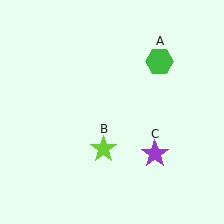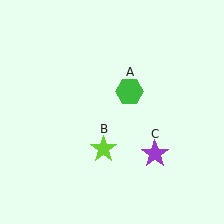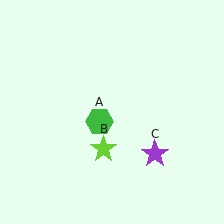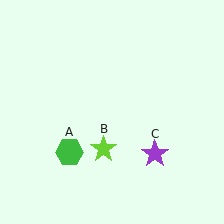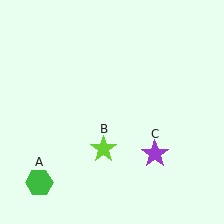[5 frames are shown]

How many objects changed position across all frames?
1 object changed position: green hexagon (object A).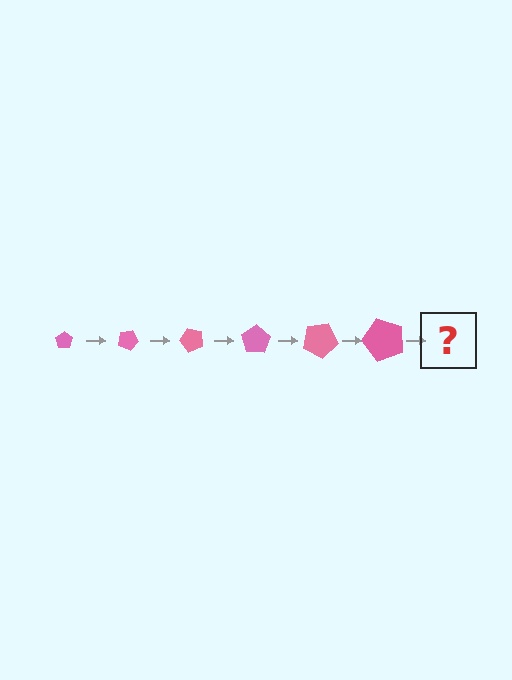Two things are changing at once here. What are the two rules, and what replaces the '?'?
The two rules are that the pentagon grows larger each step and it rotates 25 degrees each step. The '?' should be a pentagon, larger than the previous one and rotated 150 degrees from the start.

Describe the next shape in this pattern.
It should be a pentagon, larger than the previous one and rotated 150 degrees from the start.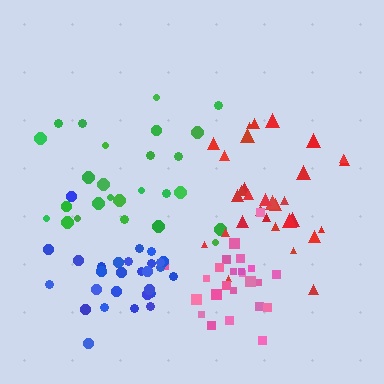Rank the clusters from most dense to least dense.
pink, blue, red, green.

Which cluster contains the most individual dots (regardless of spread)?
Red (33).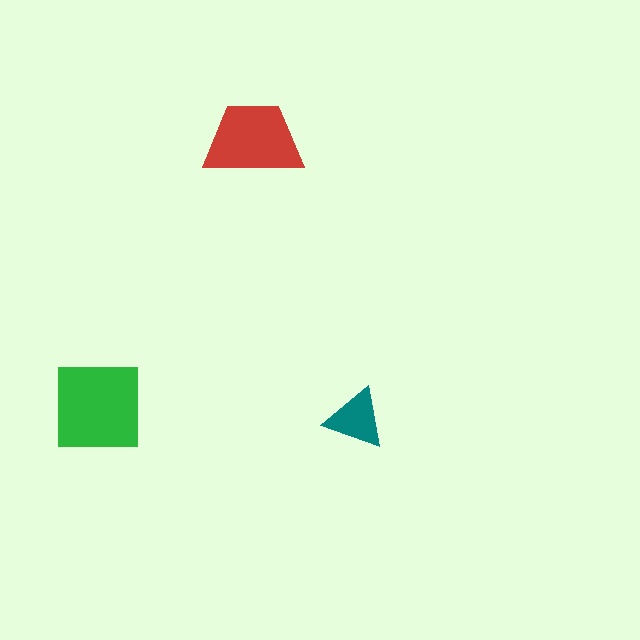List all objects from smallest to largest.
The teal triangle, the red trapezoid, the green square.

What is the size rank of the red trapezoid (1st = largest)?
2nd.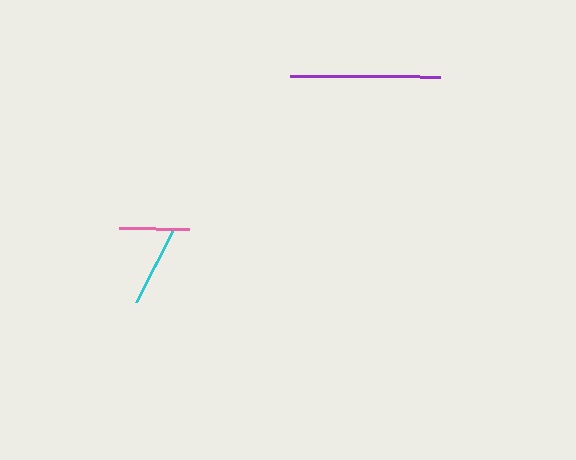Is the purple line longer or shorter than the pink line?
The purple line is longer than the pink line.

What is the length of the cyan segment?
The cyan segment is approximately 82 pixels long.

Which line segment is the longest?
The purple line is the longest at approximately 150 pixels.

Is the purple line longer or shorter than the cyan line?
The purple line is longer than the cyan line.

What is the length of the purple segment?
The purple segment is approximately 150 pixels long.